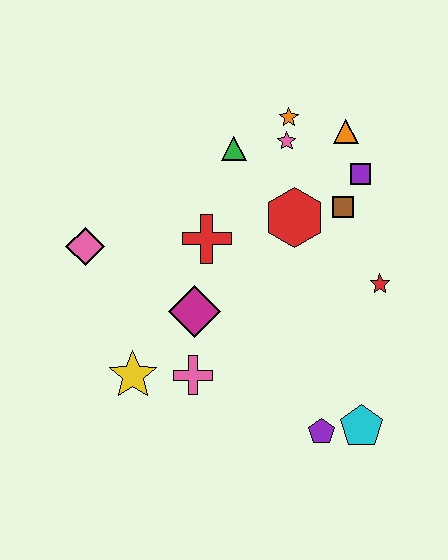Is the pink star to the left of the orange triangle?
Yes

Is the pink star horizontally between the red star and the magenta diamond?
Yes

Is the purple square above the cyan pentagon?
Yes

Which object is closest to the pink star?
The orange star is closest to the pink star.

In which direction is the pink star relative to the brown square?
The pink star is above the brown square.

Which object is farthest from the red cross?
The cyan pentagon is farthest from the red cross.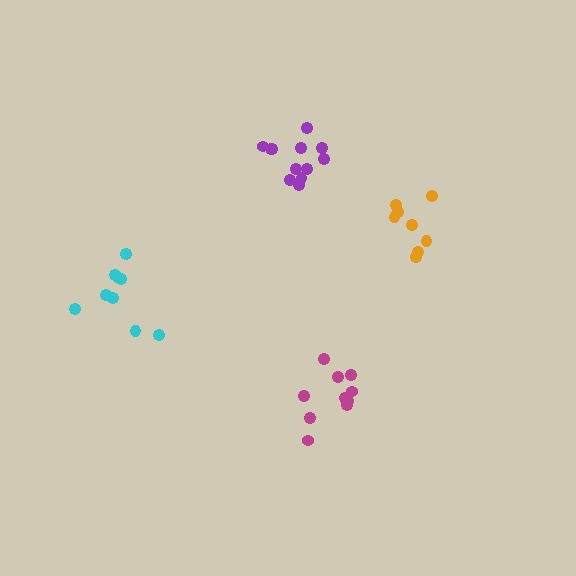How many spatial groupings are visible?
There are 4 spatial groupings.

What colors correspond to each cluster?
The clusters are colored: orange, cyan, magenta, purple.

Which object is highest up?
The purple cluster is topmost.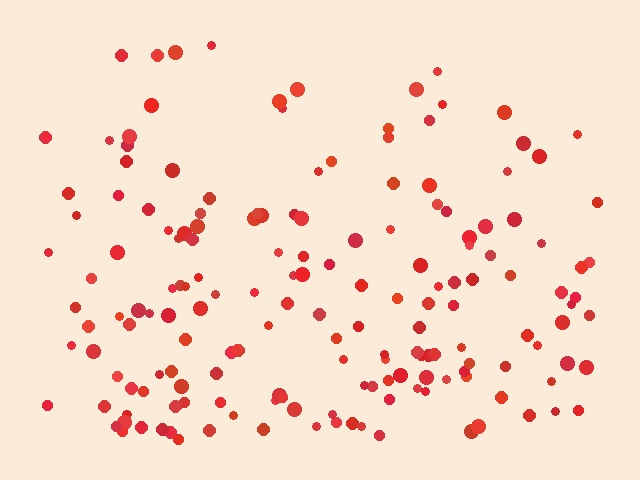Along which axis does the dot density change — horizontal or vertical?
Vertical.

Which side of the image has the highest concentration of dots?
The bottom.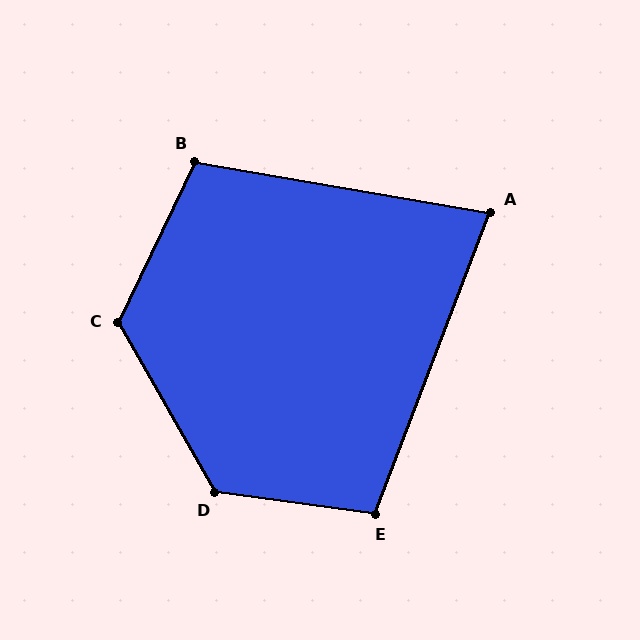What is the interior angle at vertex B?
Approximately 106 degrees (obtuse).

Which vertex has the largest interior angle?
D, at approximately 127 degrees.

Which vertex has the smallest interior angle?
A, at approximately 79 degrees.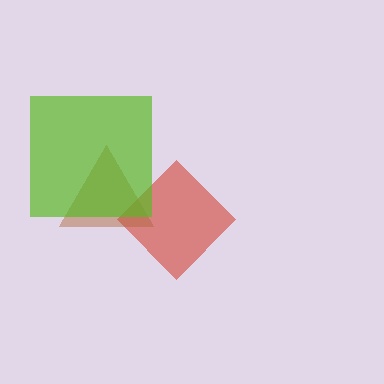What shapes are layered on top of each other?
The layered shapes are: a red diamond, a brown triangle, a lime square.